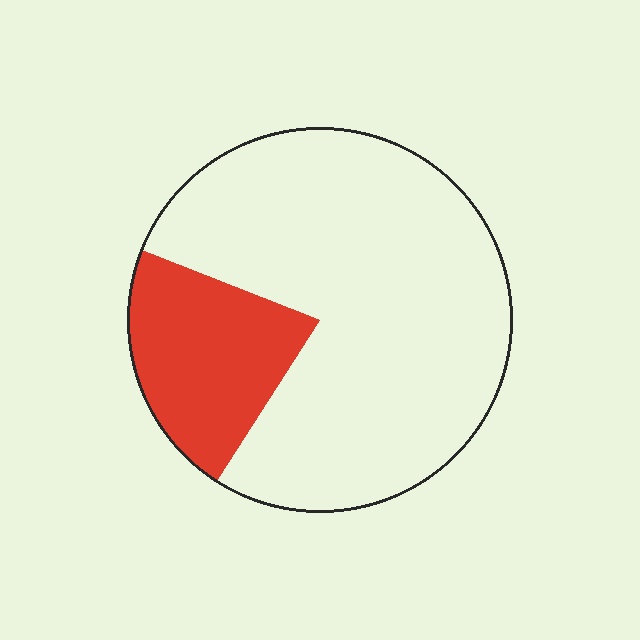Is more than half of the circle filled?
No.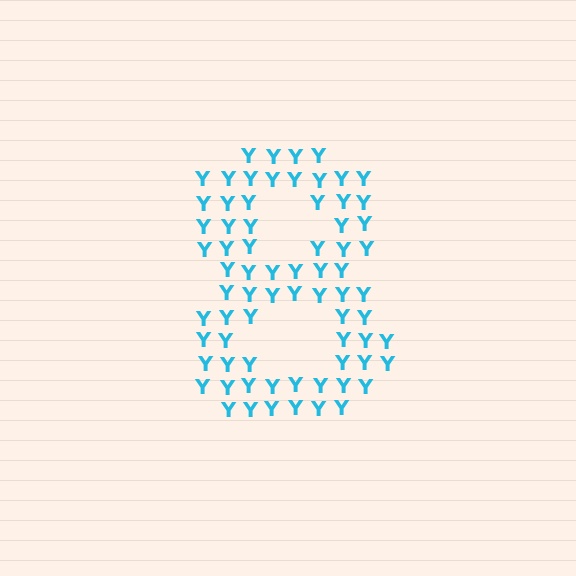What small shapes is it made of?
It is made of small letter Y's.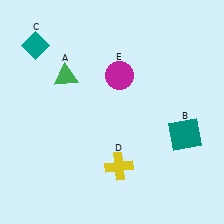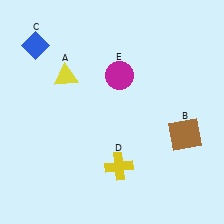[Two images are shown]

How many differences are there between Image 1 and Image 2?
There are 3 differences between the two images.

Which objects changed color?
A changed from green to yellow. B changed from teal to brown. C changed from teal to blue.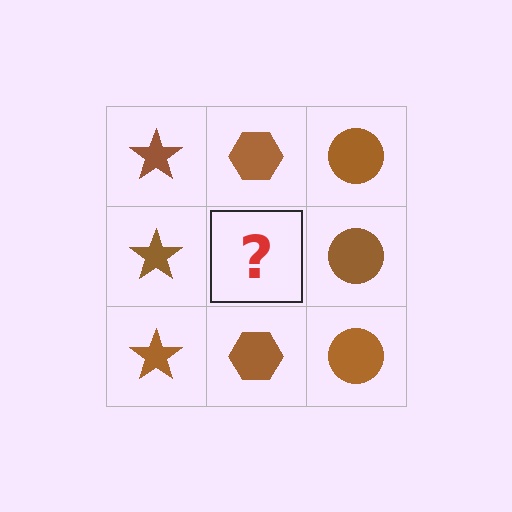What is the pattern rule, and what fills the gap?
The rule is that each column has a consistent shape. The gap should be filled with a brown hexagon.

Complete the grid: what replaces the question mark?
The question mark should be replaced with a brown hexagon.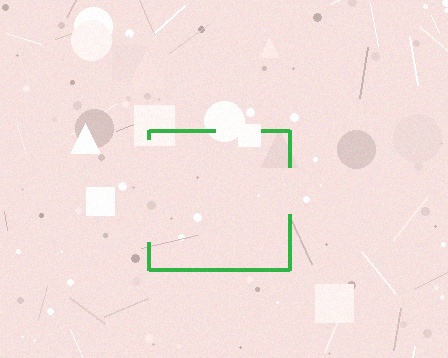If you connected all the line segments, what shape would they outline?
They would outline a square.